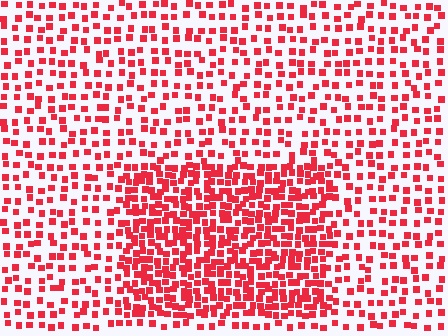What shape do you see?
I see a rectangle.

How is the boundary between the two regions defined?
The boundary is defined by a change in element density (approximately 2.2x ratio). All elements are the same color, size, and shape.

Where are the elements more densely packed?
The elements are more densely packed inside the rectangle boundary.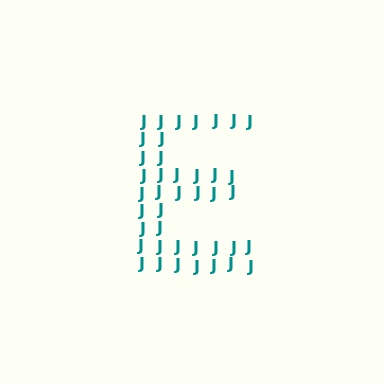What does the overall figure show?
The overall figure shows the letter E.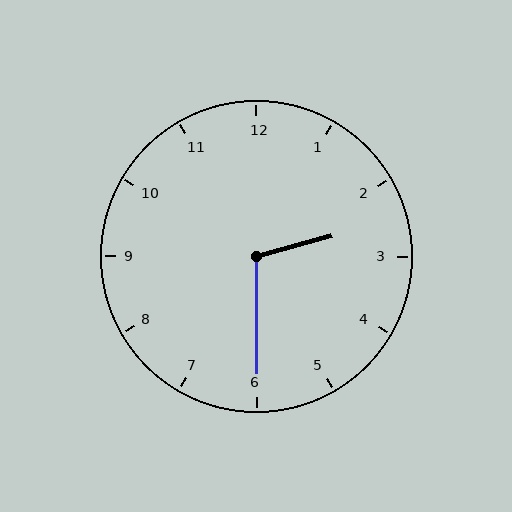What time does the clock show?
2:30.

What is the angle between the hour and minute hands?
Approximately 105 degrees.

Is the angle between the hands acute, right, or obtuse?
It is obtuse.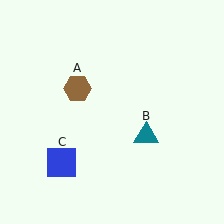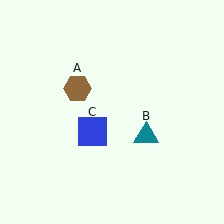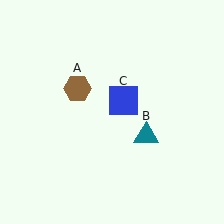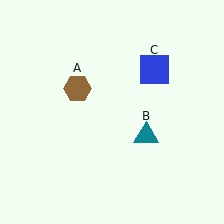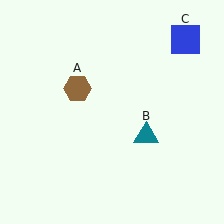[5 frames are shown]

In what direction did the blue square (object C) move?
The blue square (object C) moved up and to the right.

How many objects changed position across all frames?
1 object changed position: blue square (object C).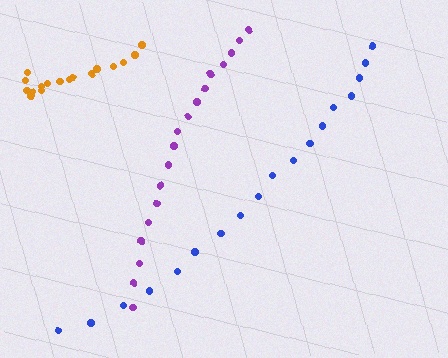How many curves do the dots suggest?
There are 3 distinct paths.